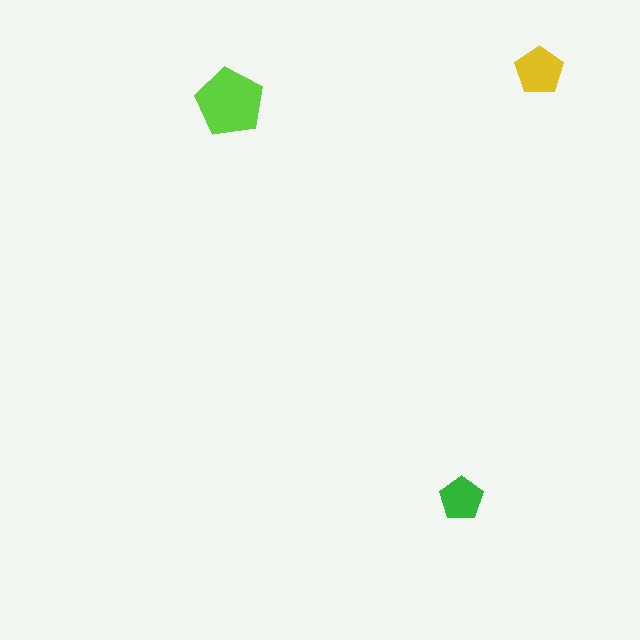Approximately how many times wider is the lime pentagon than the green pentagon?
About 1.5 times wider.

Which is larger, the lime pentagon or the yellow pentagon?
The lime one.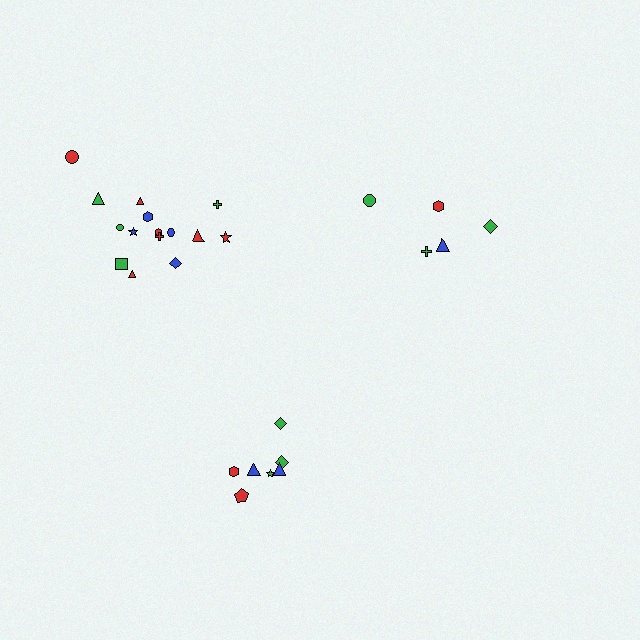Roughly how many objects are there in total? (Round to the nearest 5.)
Roughly 25 objects in total.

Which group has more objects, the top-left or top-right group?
The top-left group.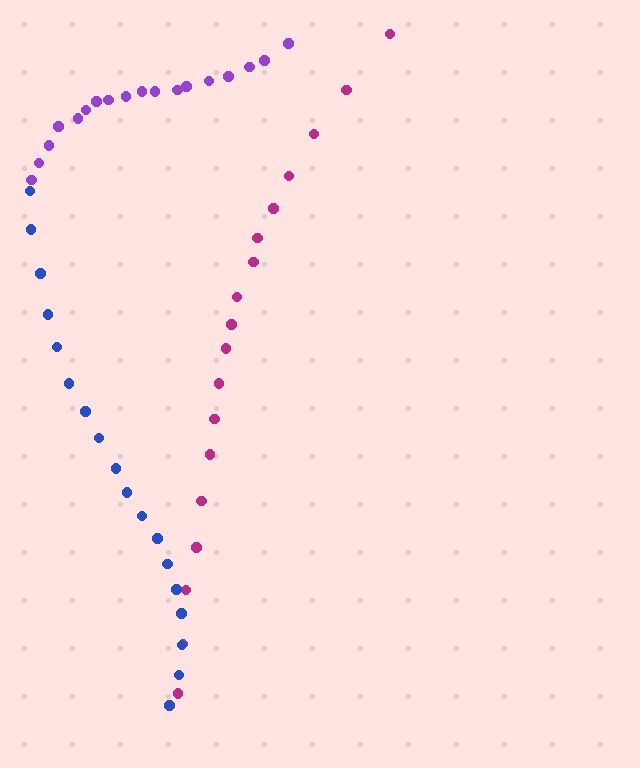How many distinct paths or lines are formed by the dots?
There are 3 distinct paths.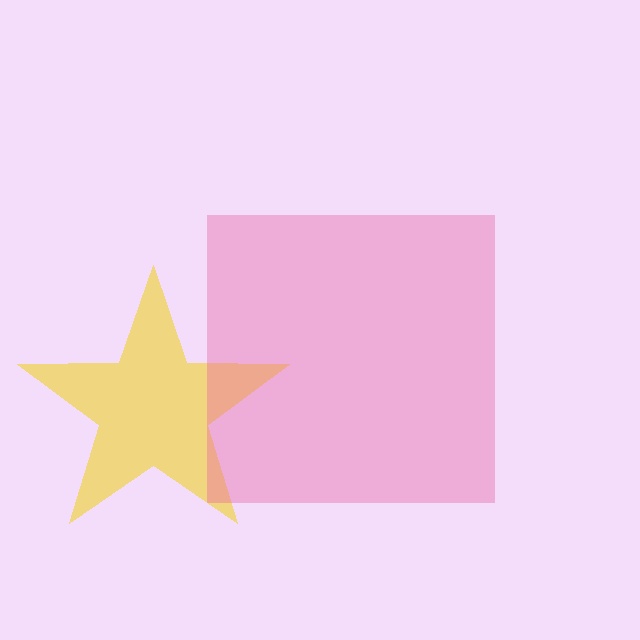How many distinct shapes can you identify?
There are 2 distinct shapes: a yellow star, a pink square.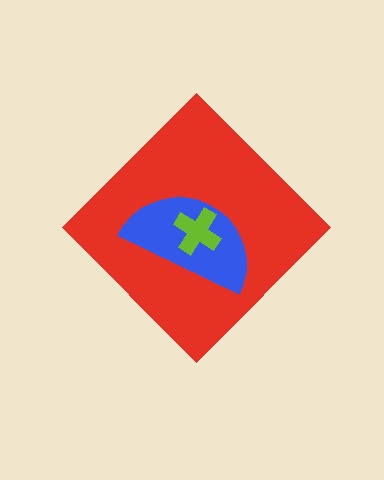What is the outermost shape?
The red diamond.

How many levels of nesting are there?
3.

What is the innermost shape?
The lime cross.